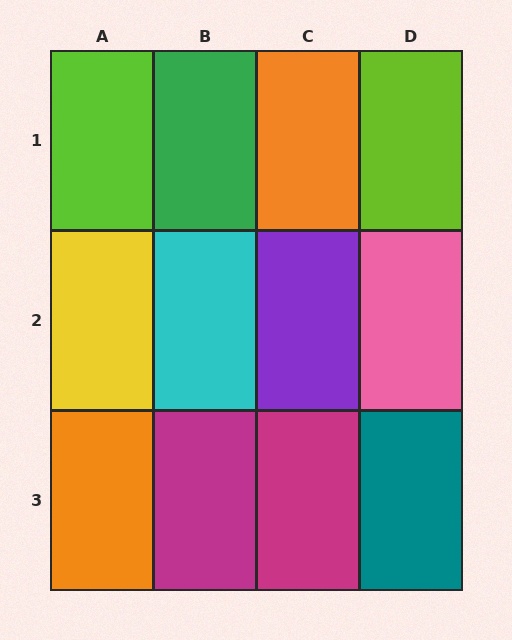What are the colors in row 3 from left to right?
Orange, magenta, magenta, teal.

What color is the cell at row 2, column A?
Yellow.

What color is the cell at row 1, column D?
Lime.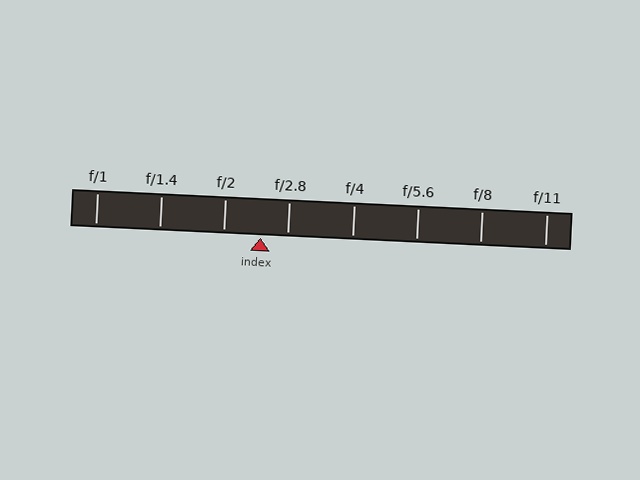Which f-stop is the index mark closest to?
The index mark is closest to f/2.8.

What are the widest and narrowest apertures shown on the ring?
The widest aperture shown is f/1 and the narrowest is f/11.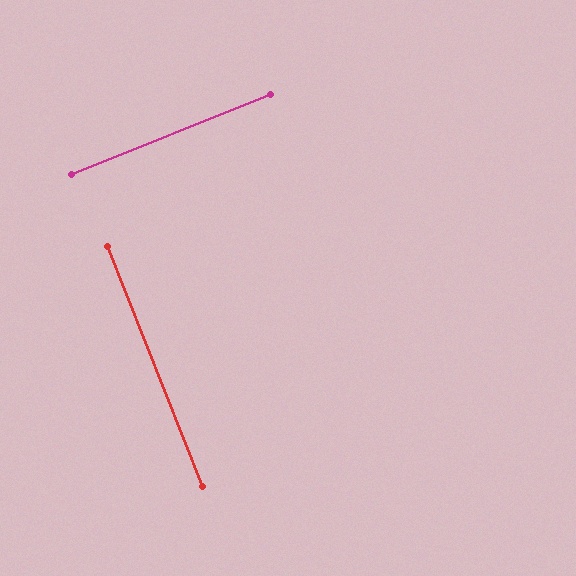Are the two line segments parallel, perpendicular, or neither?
Perpendicular — they meet at approximately 90°.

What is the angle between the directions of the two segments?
Approximately 90 degrees.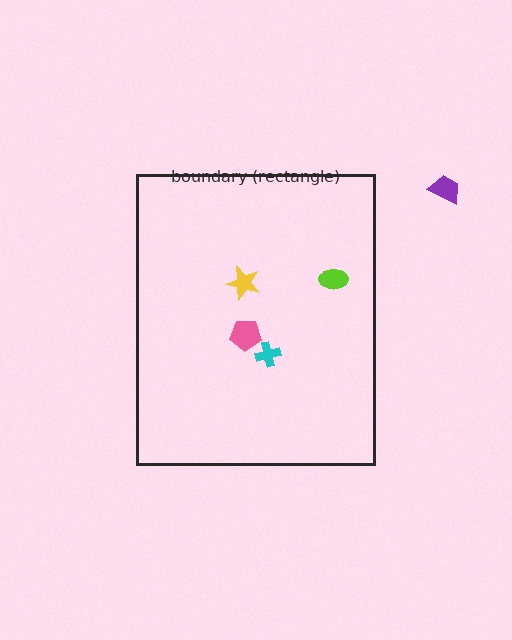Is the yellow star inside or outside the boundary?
Inside.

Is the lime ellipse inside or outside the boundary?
Inside.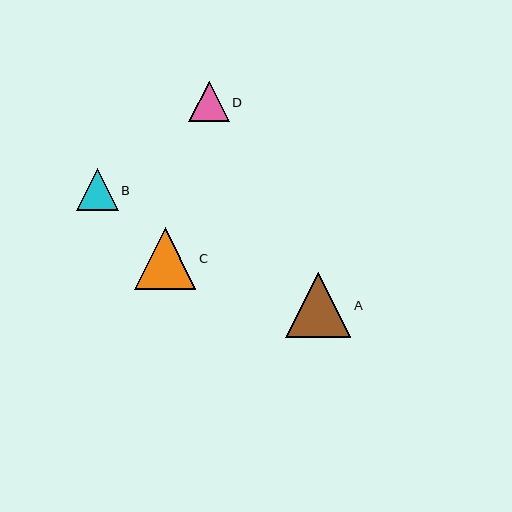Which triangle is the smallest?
Triangle D is the smallest with a size of approximately 41 pixels.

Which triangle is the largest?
Triangle A is the largest with a size of approximately 65 pixels.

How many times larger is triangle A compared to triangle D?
Triangle A is approximately 1.6 times the size of triangle D.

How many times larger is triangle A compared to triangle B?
Triangle A is approximately 1.5 times the size of triangle B.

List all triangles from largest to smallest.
From largest to smallest: A, C, B, D.